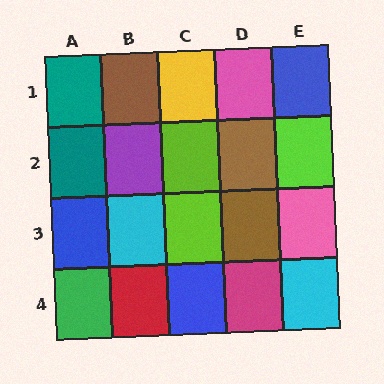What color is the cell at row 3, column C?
Lime.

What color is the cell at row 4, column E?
Cyan.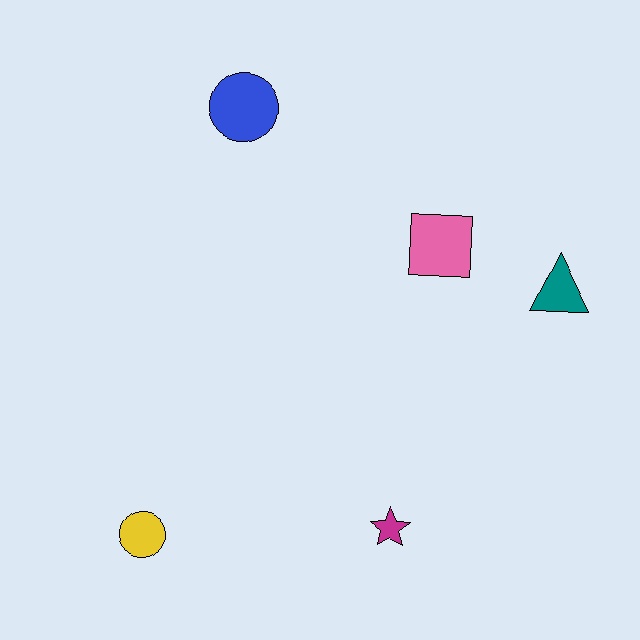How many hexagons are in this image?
There are no hexagons.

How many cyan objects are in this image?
There are no cyan objects.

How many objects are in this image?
There are 5 objects.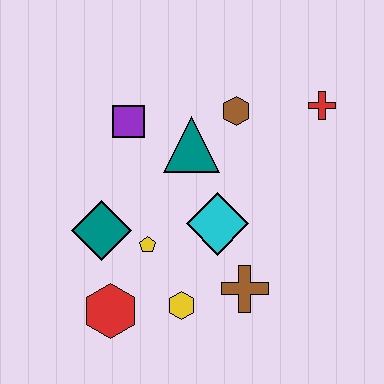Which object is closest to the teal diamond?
The yellow pentagon is closest to the teal diamond.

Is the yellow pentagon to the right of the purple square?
Yes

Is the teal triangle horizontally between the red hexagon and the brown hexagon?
Yes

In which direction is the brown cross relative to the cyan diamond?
The brown cross is below the cyan diamond.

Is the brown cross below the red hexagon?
No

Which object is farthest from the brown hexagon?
The red hexagon is farthest from the brown hexagon.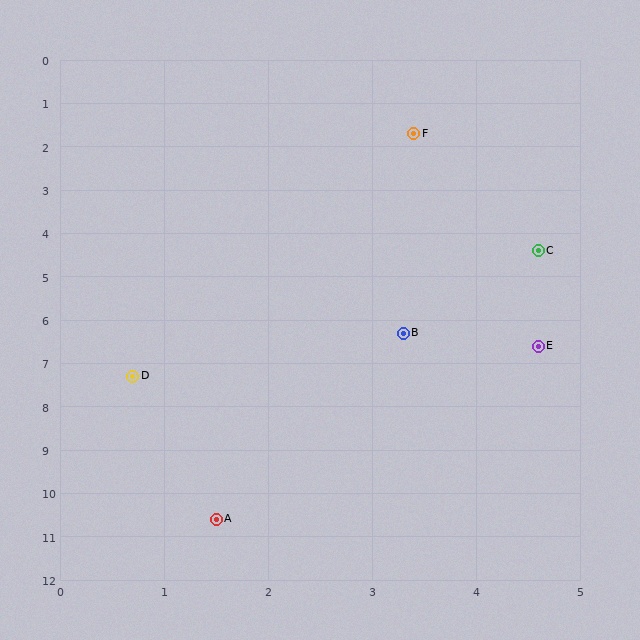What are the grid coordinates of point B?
Point B is at approximately (3.3, 6.3).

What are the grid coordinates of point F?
Point F is at approximately (3.4, 1.7).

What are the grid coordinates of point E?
Point E is at approximately (4.6, 6.6).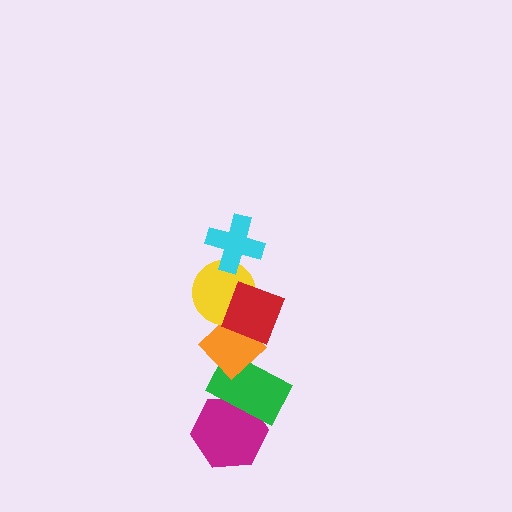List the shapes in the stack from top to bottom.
From top to bottom: the cyan cross, the red square, the yellow circle, the orange diamond, the green rectangle, the magenta hexagon.